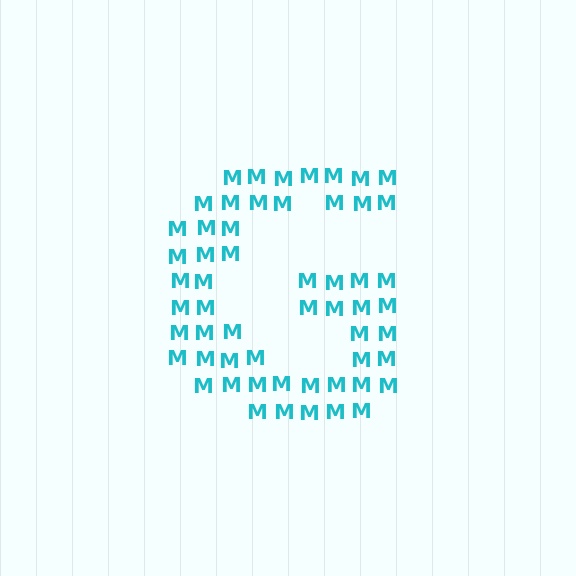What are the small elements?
The small elements are letter M's.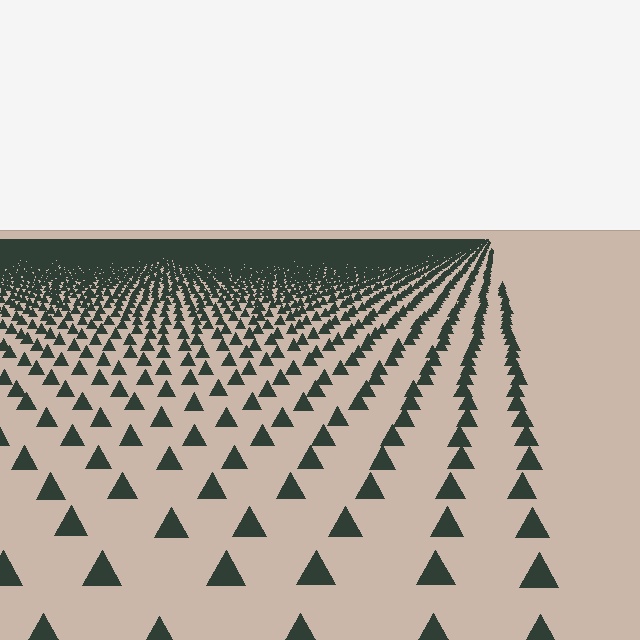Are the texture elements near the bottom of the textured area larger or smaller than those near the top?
Larger. Near the bottom, elements are closer to the viewer and appear at a bigger on-screen size.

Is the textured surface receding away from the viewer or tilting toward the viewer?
The surface is receding away from the viewer. Texture elements get smaller and denser toward the top.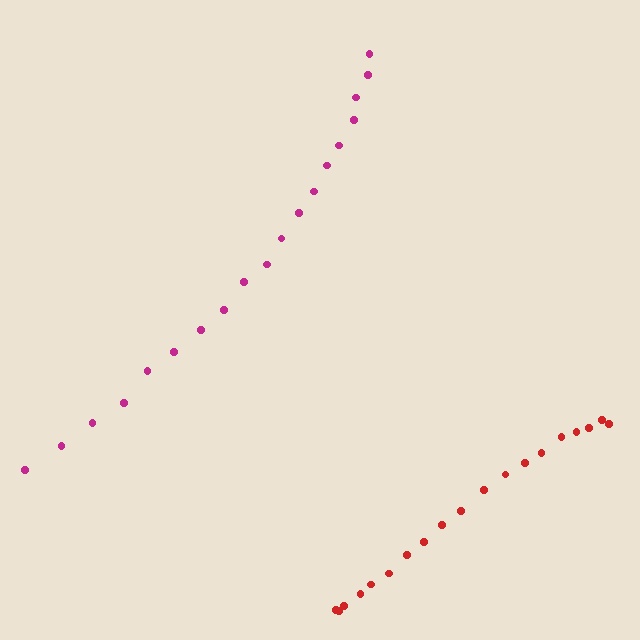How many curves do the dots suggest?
There are 2 distinct paths.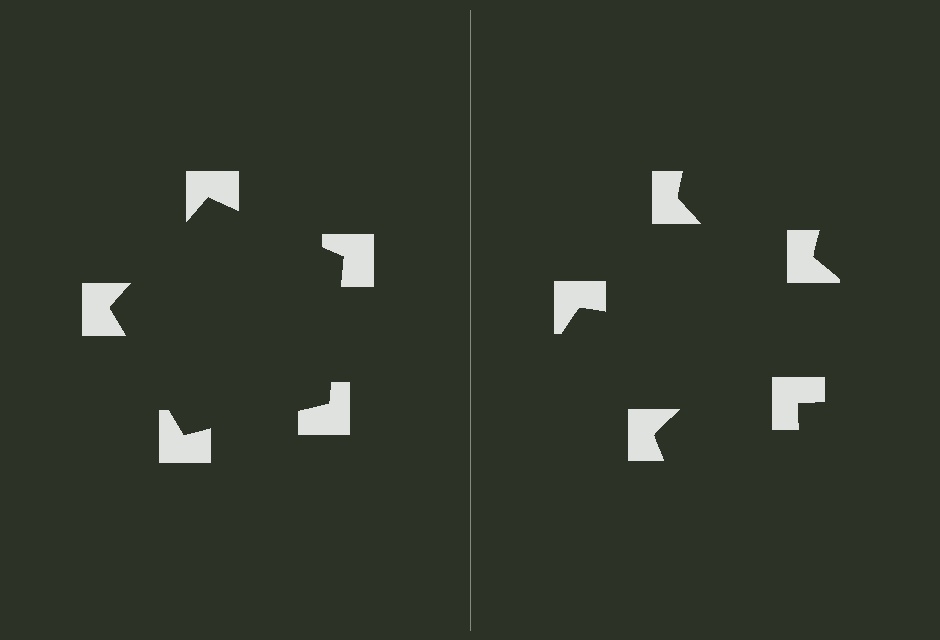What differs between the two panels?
The notched squares are positioned identically on both sides; only the wedge orientations differ. On the left they align to a pentagon; on the right they are misaligned.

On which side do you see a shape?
An illusory pentagon appears on the left side. On the right side the wedge cuts are rotated, so no coherent shape forms.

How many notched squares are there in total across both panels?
10 — 5 on each side.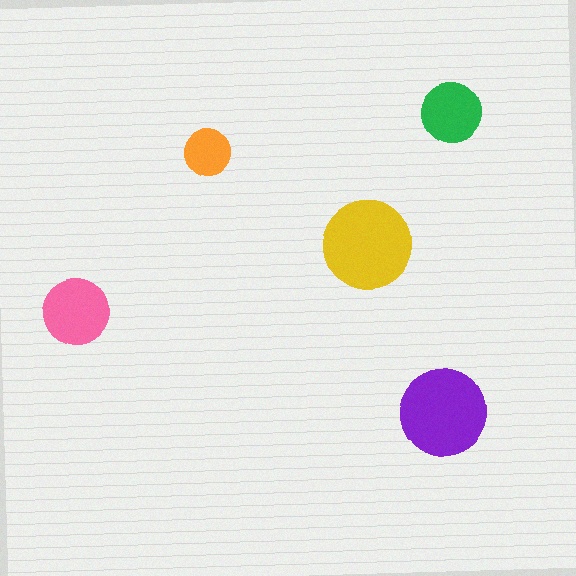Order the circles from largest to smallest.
the yellow one, the purple one, the pink one, the green one, the orange one.